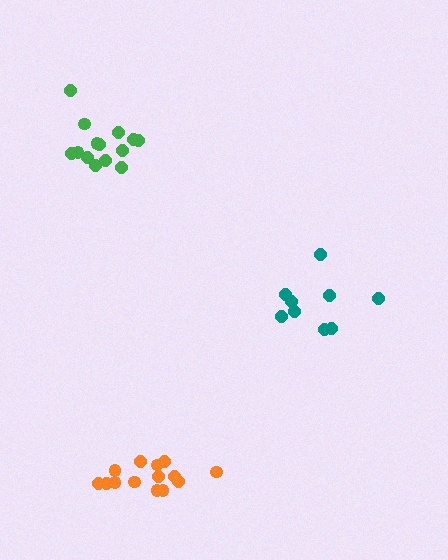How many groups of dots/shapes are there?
There are 3 groups.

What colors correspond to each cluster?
The clusters are colored: green, teal, orange.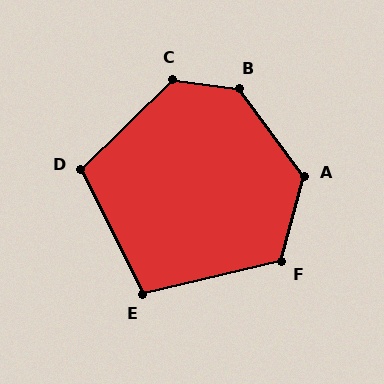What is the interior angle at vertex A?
Approximately 128 degrees (obtuse).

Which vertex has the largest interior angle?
B, at approximately 134 degrees.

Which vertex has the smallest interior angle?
E, at approximately 103 degrees.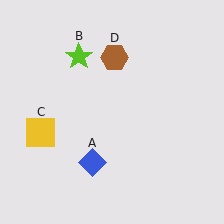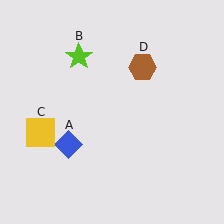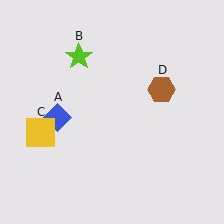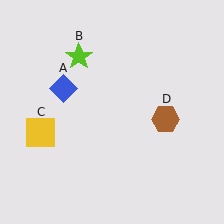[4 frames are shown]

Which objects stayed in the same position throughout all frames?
Lime star (object B) and yellow square (object C) remained stationary.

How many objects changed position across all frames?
2 objects changed position: blue diamond (object A), brown hexagon (object D).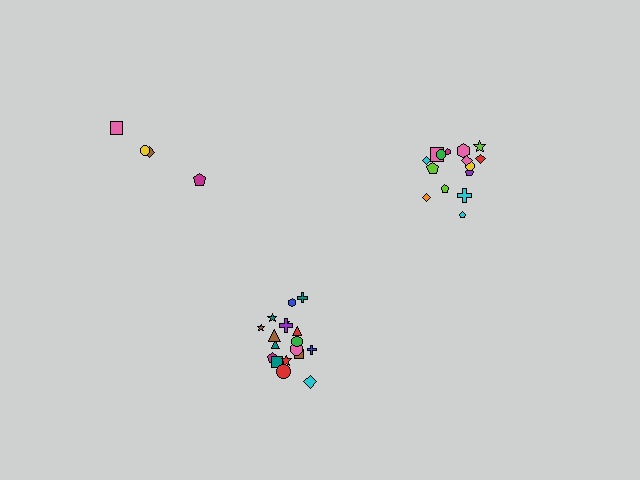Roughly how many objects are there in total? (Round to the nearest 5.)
Roughly 35 objects in total.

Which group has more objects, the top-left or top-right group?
The top-right group.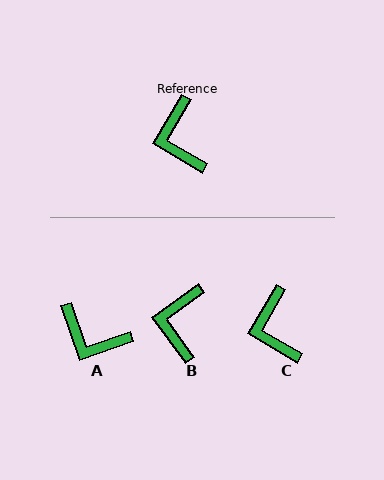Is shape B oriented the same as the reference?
No, it is off by about 24 degrees.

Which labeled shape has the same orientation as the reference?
C.